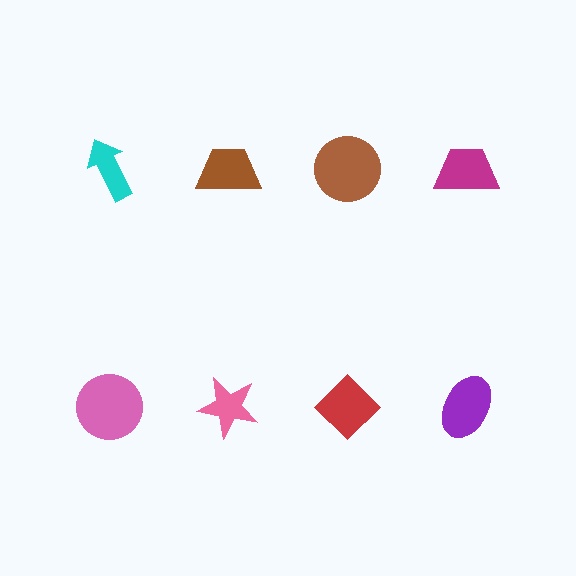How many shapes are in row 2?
4 shapes.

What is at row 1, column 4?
A magenta trapezoid.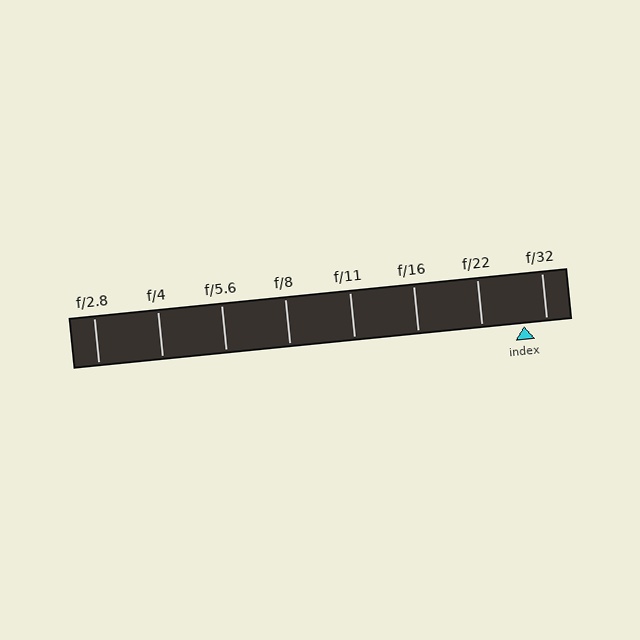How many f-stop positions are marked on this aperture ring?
There are 8 f-stop positions marked.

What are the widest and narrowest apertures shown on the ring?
The widest aperture shown is f/2.8 and the narrowest is f/32.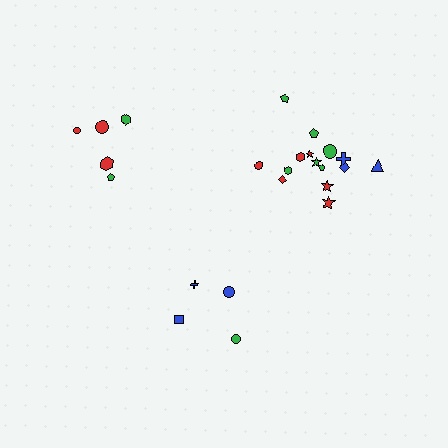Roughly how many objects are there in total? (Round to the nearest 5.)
Roughly 25 objects in total.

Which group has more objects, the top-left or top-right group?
The top-right group.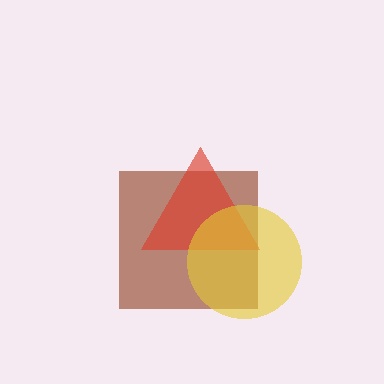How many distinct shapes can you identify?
There are 3 distinct shapes: a brown square, a red triangle, a yellow circle.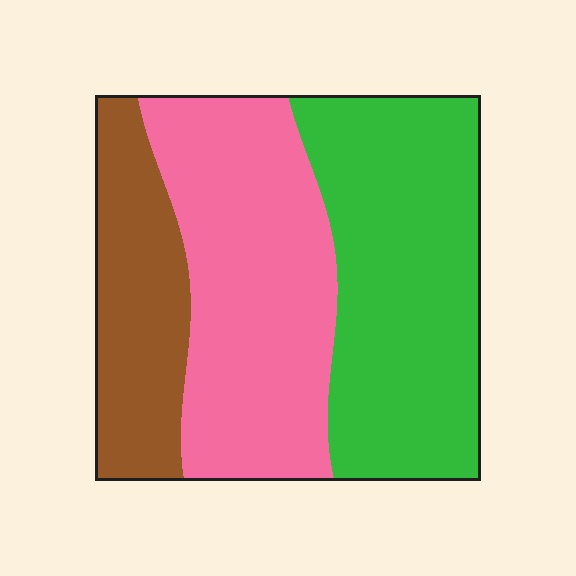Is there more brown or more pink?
Pink.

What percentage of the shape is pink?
Pink covers about 40% of the shape.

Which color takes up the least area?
Brown, at roughly 20%.